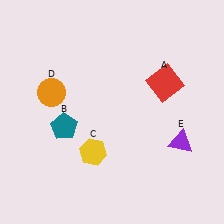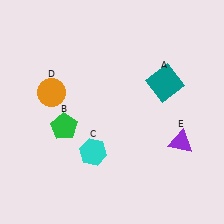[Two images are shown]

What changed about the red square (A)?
In Image 1, A is red. In Image 2, it changed to teal.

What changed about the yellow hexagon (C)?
In Image 1, C is yellow. In Image 2, it changed to cyan.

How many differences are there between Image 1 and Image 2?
There are 3 differences between the two images.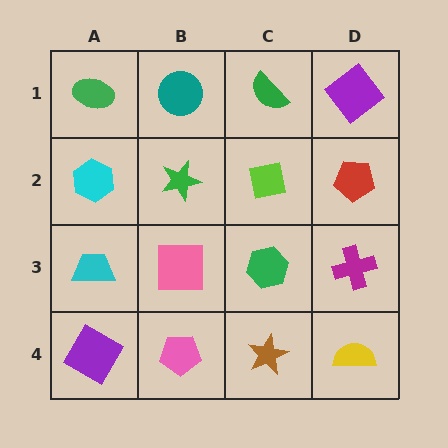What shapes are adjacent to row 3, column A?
A cyan hexagon (row 2, column A), a purple square (row 4, column A), a pink square (row 3, column B).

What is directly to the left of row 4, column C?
A pink pentagon.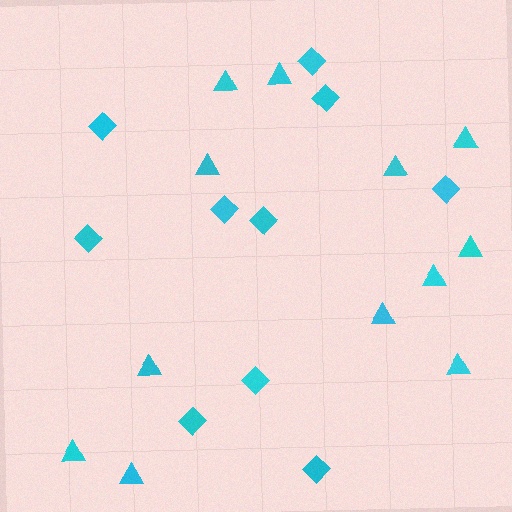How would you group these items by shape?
There are 2 groups: one group of triangles (12) and one group of diamonds (10).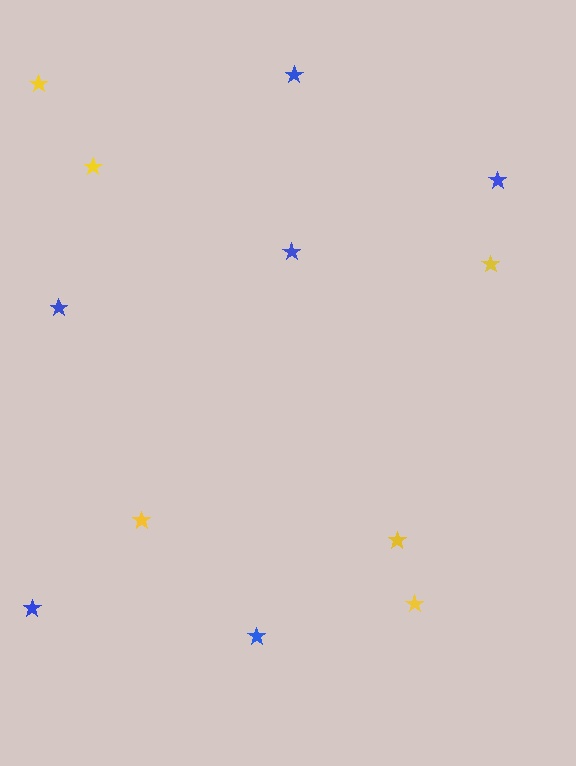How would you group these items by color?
There are 2 groups: one group of yellow stars (6) and one group of blue stars (6).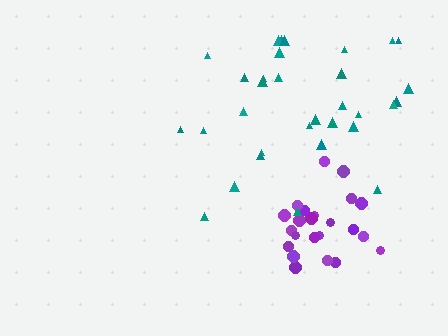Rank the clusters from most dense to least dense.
purple, teal.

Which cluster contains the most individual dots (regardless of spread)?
Teal (32).